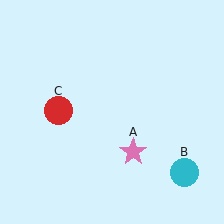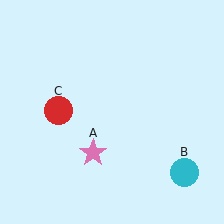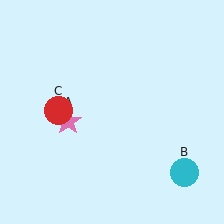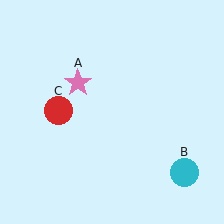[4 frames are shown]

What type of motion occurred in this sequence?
The pink star (object A) rotated clockwise around the center of the scene.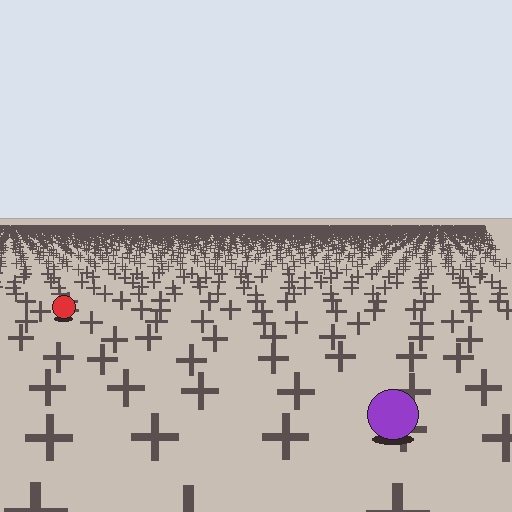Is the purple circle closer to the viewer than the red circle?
Yes. The purple circle is closer — you can tell from the texture gradient: the ground texture is coarser near it.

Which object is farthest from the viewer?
The red circle is farthest from the viewer. It appears smaller and the ground texture around it is denser.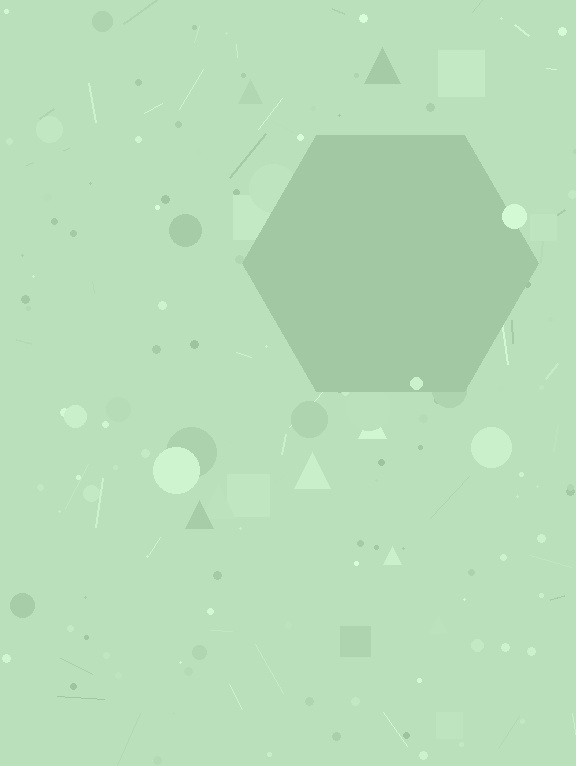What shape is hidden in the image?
A hexagon is hidden in the image.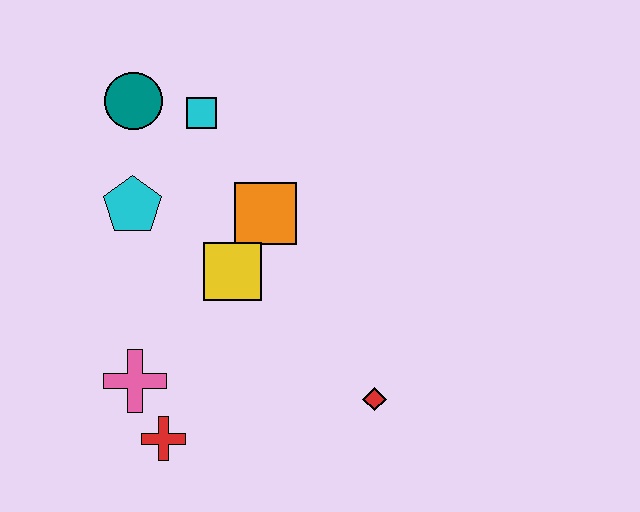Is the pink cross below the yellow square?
Yes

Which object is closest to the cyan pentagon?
The teal circle is closest to the cyan pentagon.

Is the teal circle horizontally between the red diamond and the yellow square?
No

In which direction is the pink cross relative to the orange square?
The pink cross is below the orange square.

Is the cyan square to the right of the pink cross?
Yes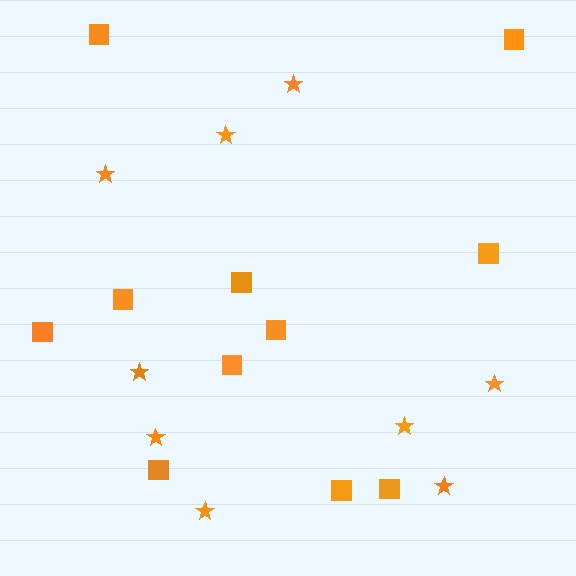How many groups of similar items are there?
There are 2 groups: one group of squares (11) and one group of stars (9).